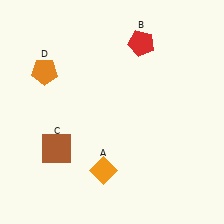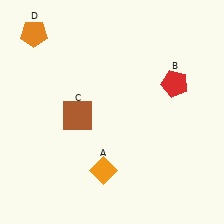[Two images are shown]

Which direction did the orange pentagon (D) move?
The orange pentagon (D) moved up.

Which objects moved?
The objects that moved are: the red pentagon (B), the brown square (C), the orange pentagon (D).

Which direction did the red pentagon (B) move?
The red pentagon (B) moved down.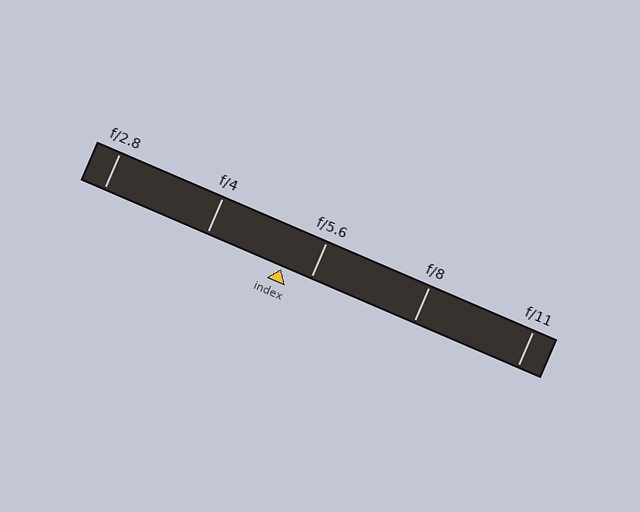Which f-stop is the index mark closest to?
The index mark is closest to f/5.6.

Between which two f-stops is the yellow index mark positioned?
The index mark is between f/4 and f/5.6.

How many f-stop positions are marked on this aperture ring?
There are 5 f-stop positions marked.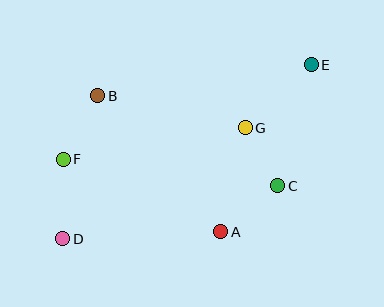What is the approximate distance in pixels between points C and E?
The distance between C and E is approximately 125 pixels.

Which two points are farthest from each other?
Points D and E are farthest from each other.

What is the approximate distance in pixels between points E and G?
The distance between E and G is approximately 91 pixels.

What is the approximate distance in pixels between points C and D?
The distance between C and D is approximately 222 pixels.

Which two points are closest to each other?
Points C and G are closest to each other.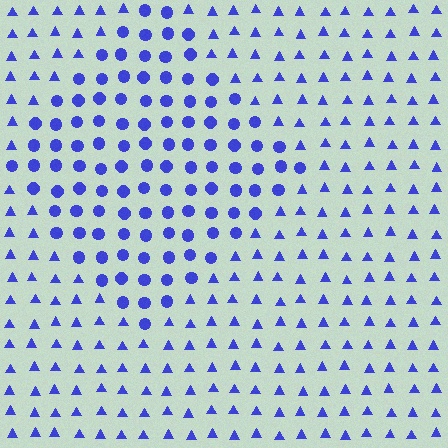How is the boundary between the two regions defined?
The boundary is defined by a change in element shape: circles inside vs. triangles outside. All elements share the same color and spacing.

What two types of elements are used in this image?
The image uses circles inside the diamond region and triangles outside it.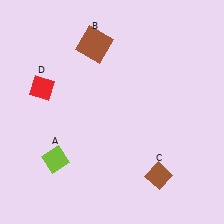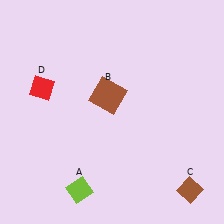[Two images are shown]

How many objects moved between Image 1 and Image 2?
3 objects moved between the two images.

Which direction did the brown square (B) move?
The brown square (B) moved down.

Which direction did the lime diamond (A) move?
The lime diamond (A) moved down.